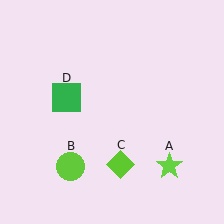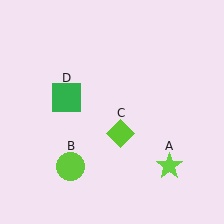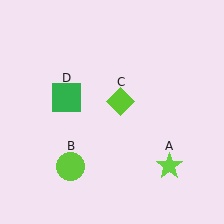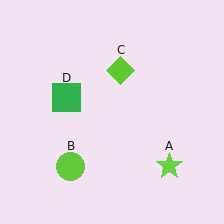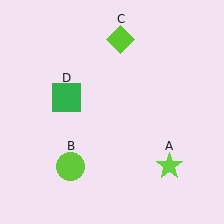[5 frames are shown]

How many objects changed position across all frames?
1 object changed position: lime diamond (object C).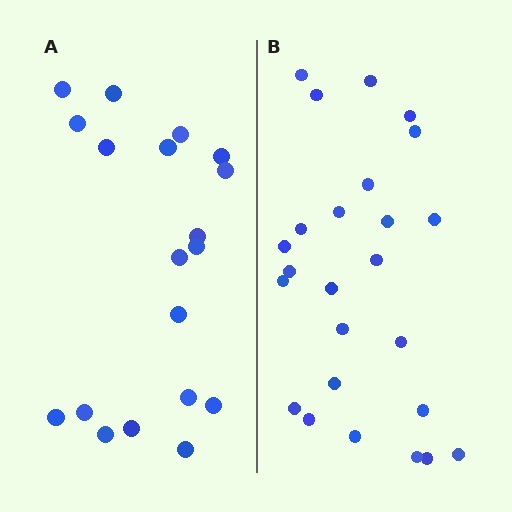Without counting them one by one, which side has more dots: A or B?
Region B (the right region) has more dots.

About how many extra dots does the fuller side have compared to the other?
Region B has about 6 more dots than region A.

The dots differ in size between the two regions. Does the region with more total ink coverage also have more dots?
No. Region A has more total ink coverage because its dots are larger, but region B actually contains more individual dots. Total area can be misleading — the number of items is what matters here.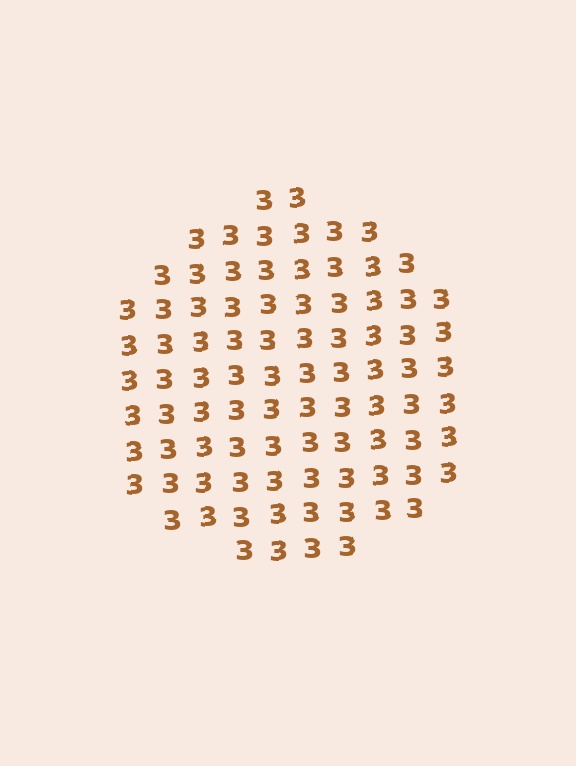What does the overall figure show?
The overall figure shows a circle.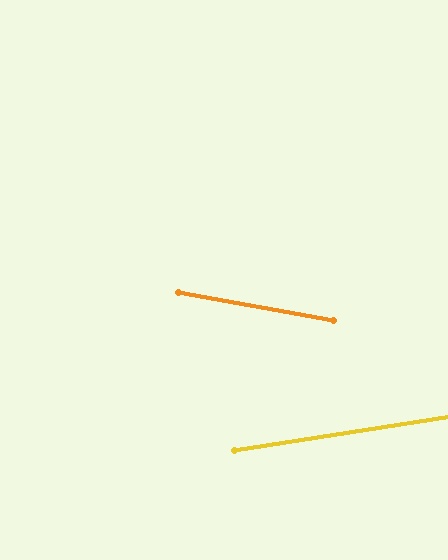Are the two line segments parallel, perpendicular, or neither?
Neither parallel nor perpendicular — they differ by about 19°.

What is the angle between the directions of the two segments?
Approximately 19 degrees.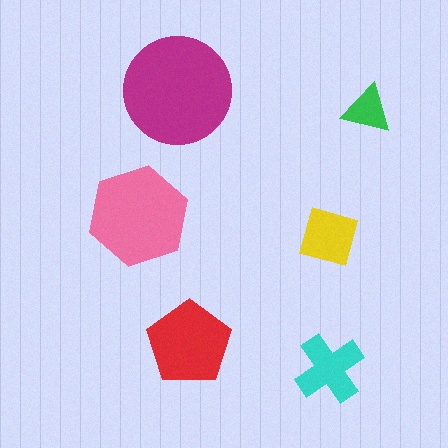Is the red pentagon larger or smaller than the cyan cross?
Larger.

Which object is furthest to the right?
The green triangle is rightmost.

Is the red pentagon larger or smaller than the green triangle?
Larger.